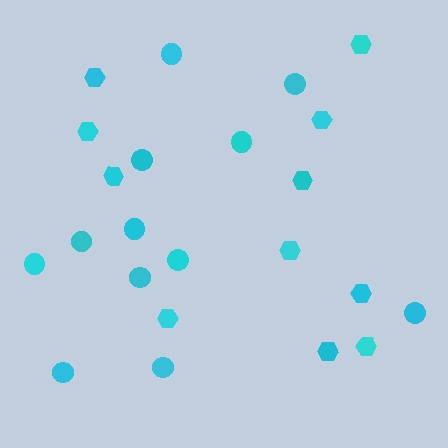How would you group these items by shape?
There are 2 groups: one group of circles (12) and one group of hexagons (11).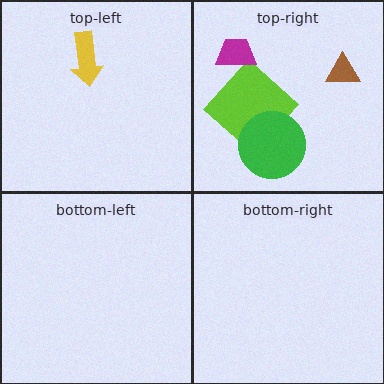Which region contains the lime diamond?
The top-right region.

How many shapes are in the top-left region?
1.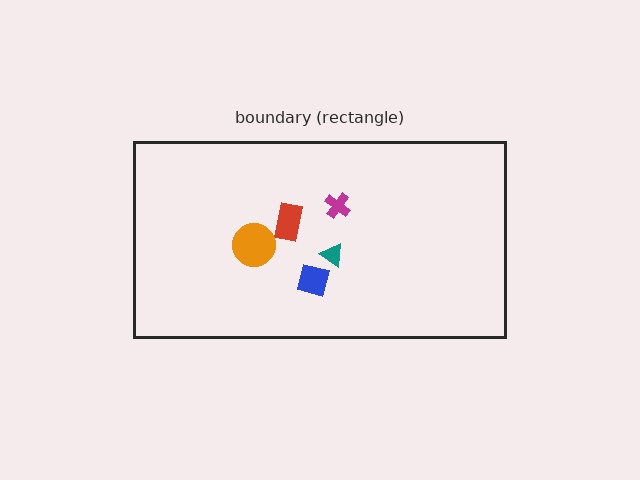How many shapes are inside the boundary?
5 inside, 0 outside.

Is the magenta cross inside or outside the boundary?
Inside.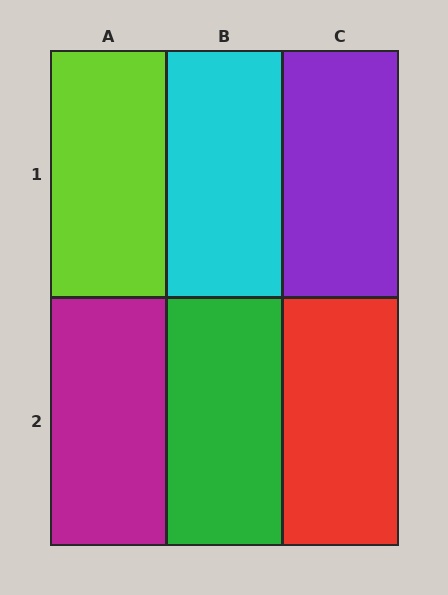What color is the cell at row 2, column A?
Magenta.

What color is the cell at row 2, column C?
Red.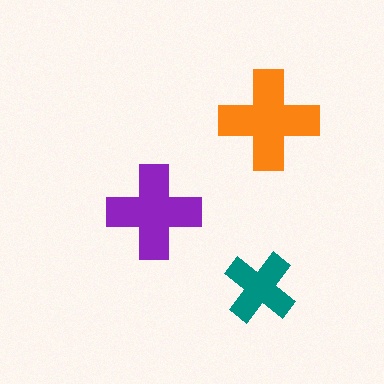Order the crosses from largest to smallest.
the orange one, the purple one, the teal one.